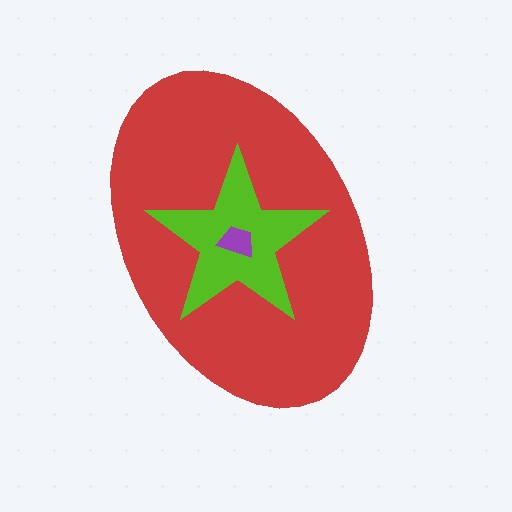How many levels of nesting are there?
3.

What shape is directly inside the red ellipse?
The lime star.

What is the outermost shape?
The red ellipse.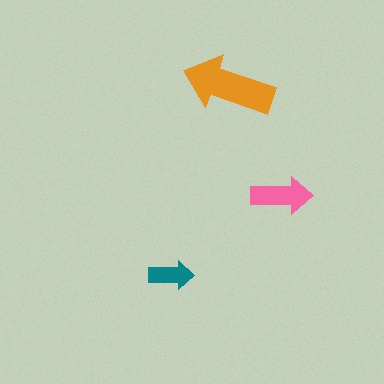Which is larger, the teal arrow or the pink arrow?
The pink one.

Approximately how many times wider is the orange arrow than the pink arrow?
About 1.5 times wider.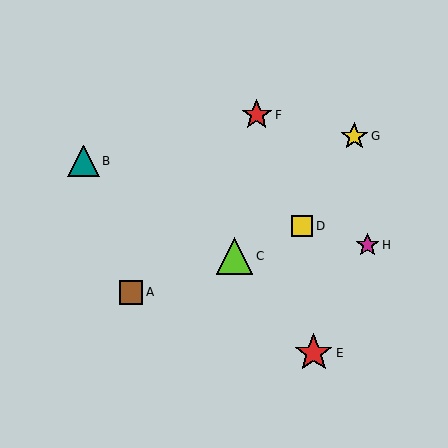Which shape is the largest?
The red star (labeled E) is the largest.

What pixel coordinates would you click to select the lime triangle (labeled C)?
Click at (234, 256) to select the lime triangle C.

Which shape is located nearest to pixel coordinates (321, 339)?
The red star (labeled E) at (314, 353) is nearest to that location.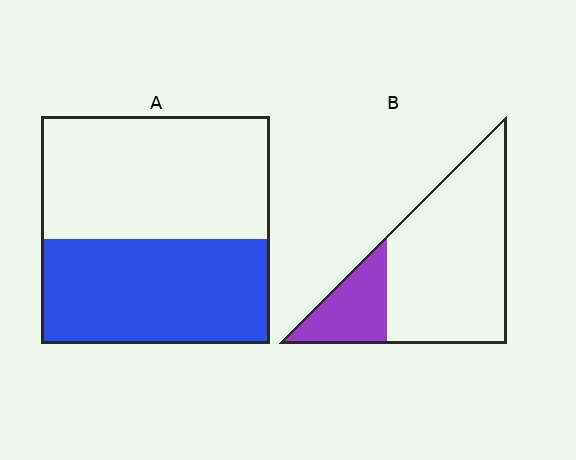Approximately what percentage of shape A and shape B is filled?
A is approximately 45% and B is approximately 25%.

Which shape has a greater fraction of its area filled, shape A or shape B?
Shape A.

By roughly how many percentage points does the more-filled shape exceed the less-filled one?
By roughly 25 percentage points (A over B).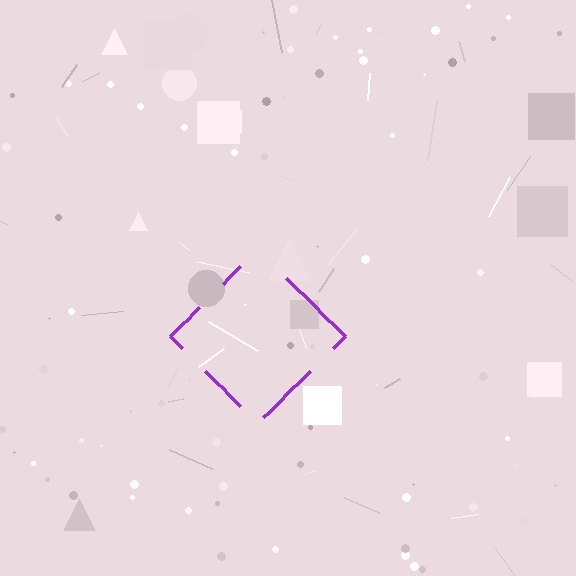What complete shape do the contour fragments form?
The contour fragments form a diamond.